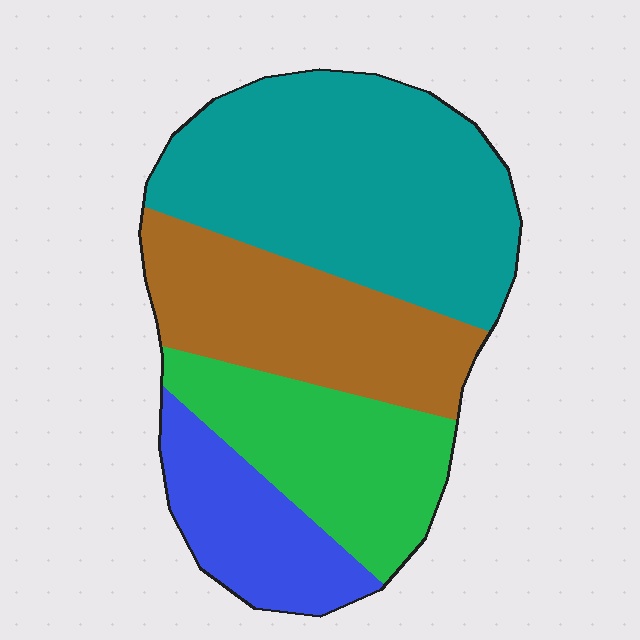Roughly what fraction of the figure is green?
Green covers about 20% of the figure.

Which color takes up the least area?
Blue, at roughly 15%.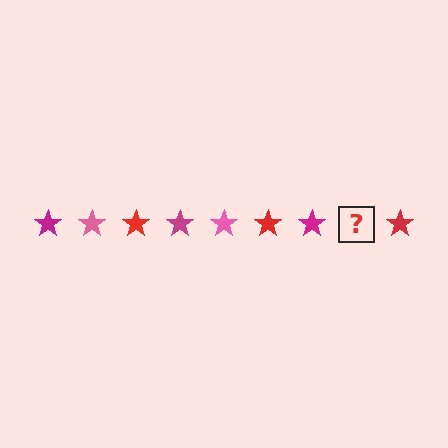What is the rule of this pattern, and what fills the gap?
The rule is that the pattern cycles through magenta, pink, red stars. The gap should be filled with a pink star.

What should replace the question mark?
The question mark should be replaced with a pink star.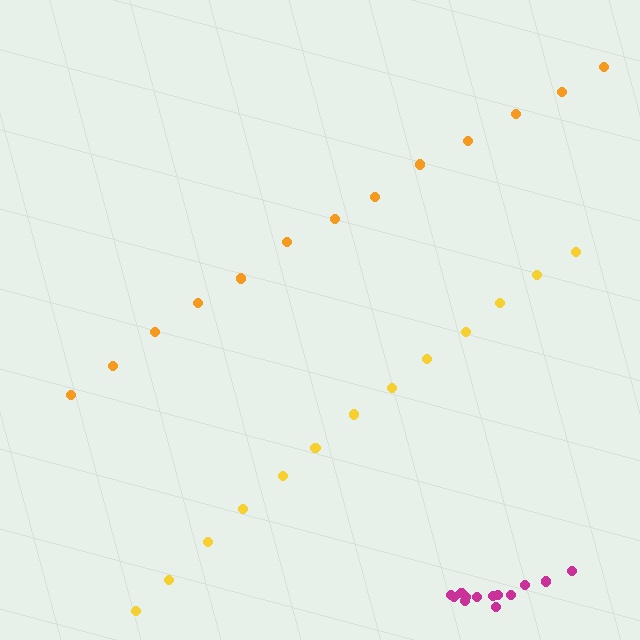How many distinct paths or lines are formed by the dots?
There are 3 distinct paths.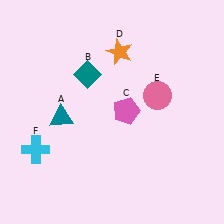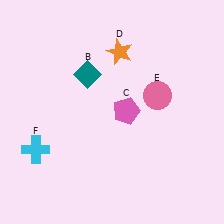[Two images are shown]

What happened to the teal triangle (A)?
The teal triangle (A) was removed in Image 2. It was in the bottom-left area of Image 1.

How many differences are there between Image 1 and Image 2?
There is 1 difference between the two images.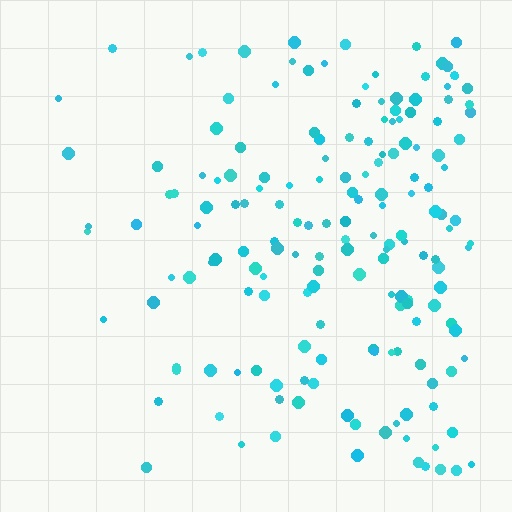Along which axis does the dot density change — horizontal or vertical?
Horizontal.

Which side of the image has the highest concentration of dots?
The right.